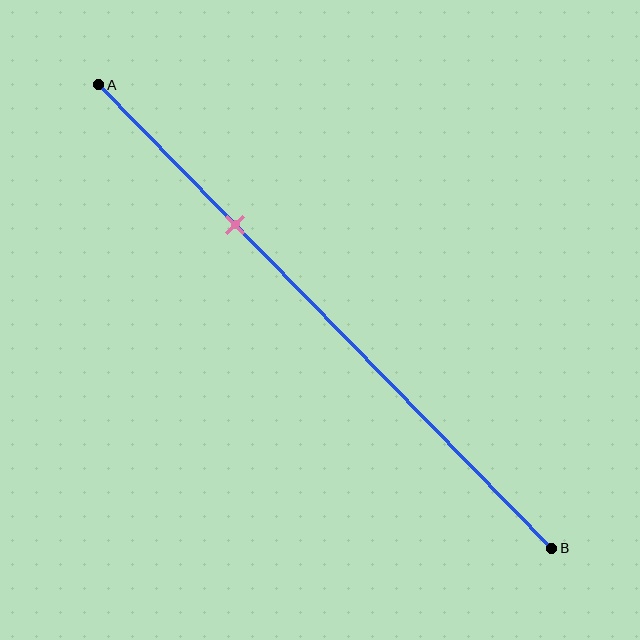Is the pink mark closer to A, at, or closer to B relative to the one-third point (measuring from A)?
The pink mark is closer to point A than the one-third point of segment AB.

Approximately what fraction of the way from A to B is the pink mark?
The pink mark is approximately 30% of the way from A to B.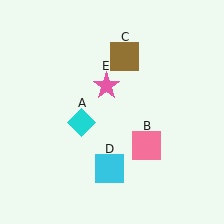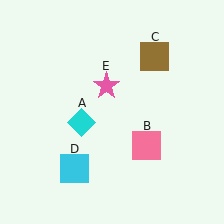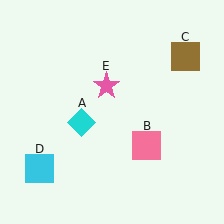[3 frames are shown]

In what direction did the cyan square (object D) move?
The cyan square (object D) moved left.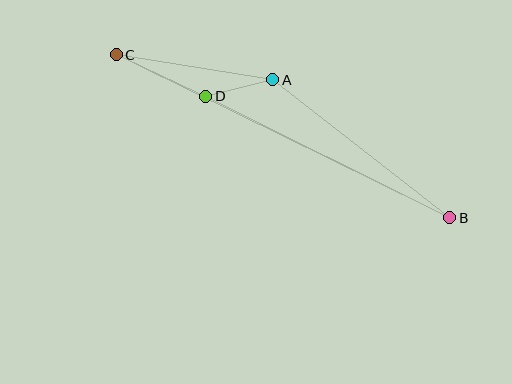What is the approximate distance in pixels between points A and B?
The distance between A and B is approximately 225 pixels.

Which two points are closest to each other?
Points A and D are closest to each other.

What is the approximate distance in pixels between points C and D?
The distance between C and D is approximately 99 pixels.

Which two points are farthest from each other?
Points B and C are farthest from each other.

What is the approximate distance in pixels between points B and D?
The distance between B and D is approximately 273 pixels.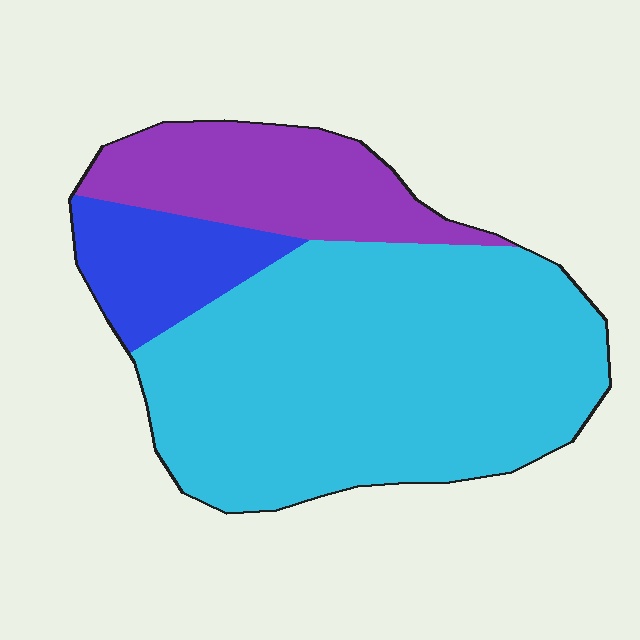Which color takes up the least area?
Blue, at roughly 15%.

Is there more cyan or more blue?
Cyan.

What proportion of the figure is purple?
Purple covers around 20% of the figure.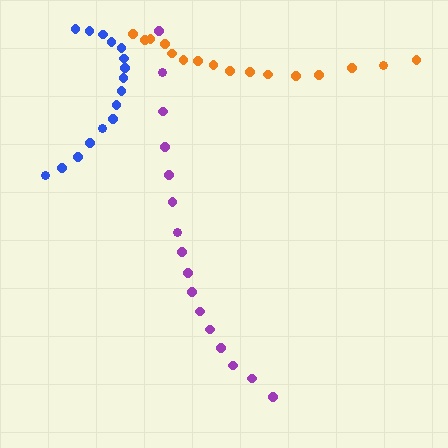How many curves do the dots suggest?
There are 3 distinct paths.